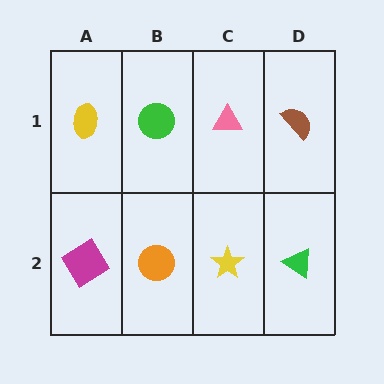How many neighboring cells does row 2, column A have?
2.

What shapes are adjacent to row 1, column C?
A yellow star (row 2, column C), a green circle (row 1, column B), a brown semicircle (row 1, column D).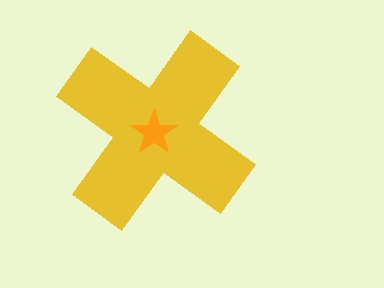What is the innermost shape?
The orange star.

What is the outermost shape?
The yellow cross.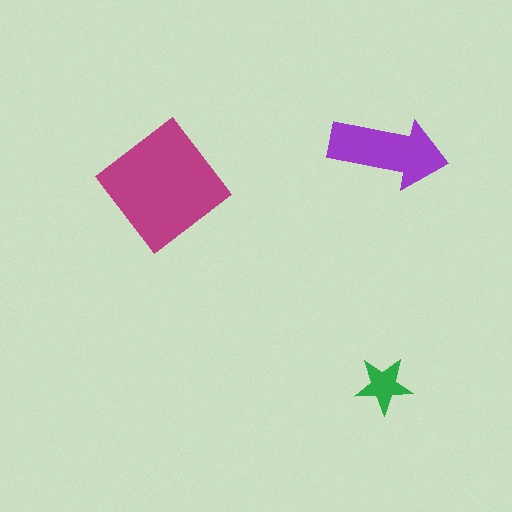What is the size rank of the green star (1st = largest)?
3rd.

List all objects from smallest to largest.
The green star, the purple arrow, the magenta diamond.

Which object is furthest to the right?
The purple arrow is rightmost.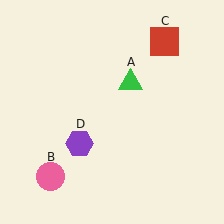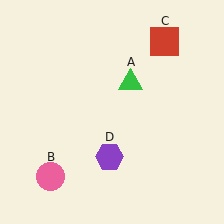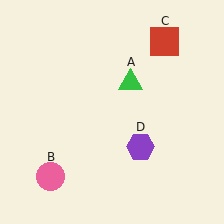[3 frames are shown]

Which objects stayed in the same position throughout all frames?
Green triangle (object A) and pink circle (object B) and red square (object C) remained stationary.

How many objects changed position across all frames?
1 object changed position: purple hexagon (object D).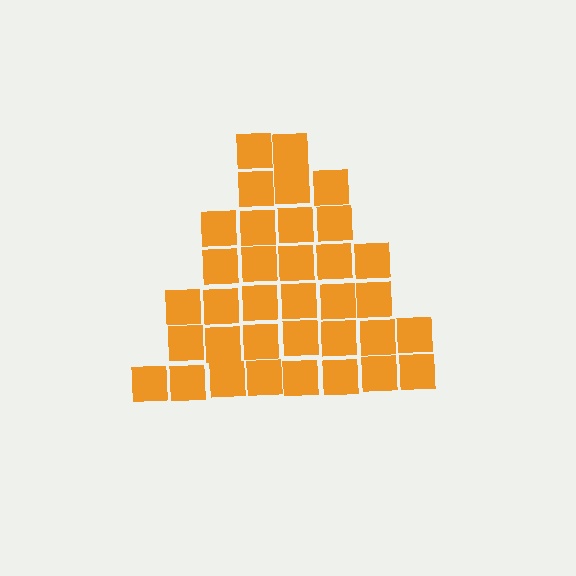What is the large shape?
The large shape is a triangle.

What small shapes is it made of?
It is made of small squares.